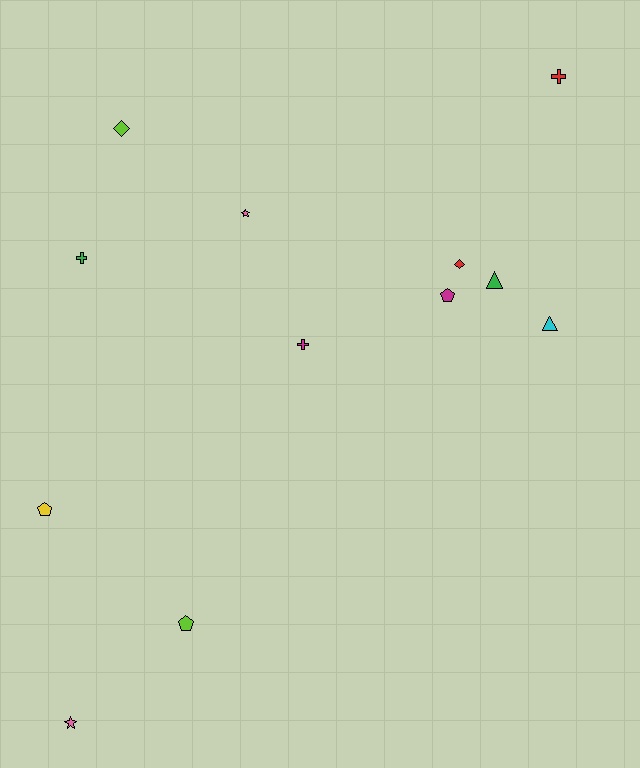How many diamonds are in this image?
There are 2 diamonds.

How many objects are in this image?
There are 12 objects.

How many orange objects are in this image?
There are no orange objects.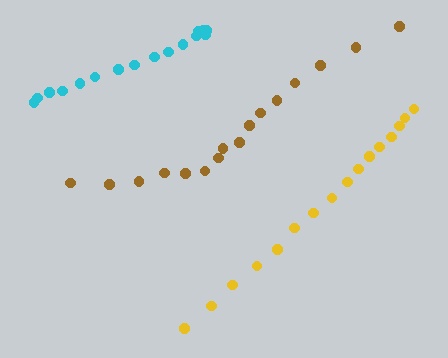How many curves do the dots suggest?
There are 3 distinct paths.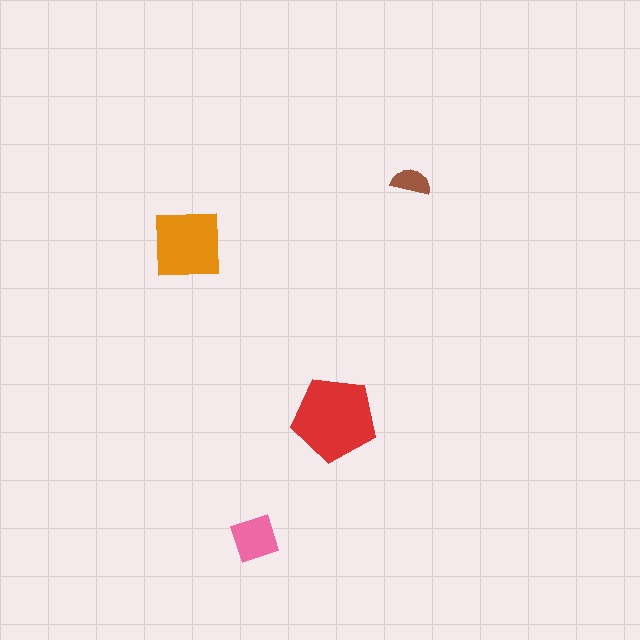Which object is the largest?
The red pentagon.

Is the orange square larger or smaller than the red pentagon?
Smaller.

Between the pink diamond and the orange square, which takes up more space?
The orange square.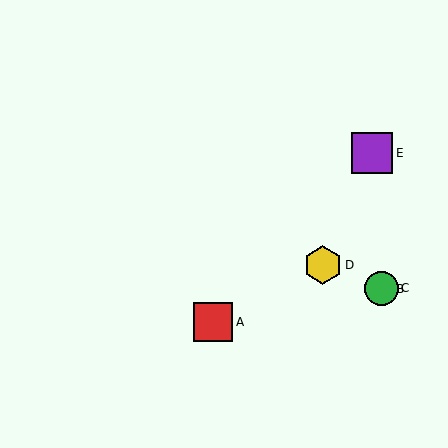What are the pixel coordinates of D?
Object D is at (323, 265).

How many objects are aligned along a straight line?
3 objects (B, C, D) are aligned along a straight line.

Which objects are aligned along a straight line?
Objects B, C, D are aligned along a straight line.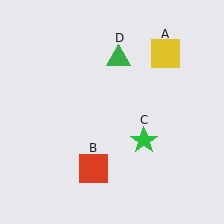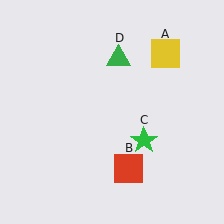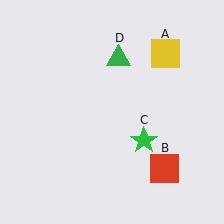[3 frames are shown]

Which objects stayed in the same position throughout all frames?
Yellow square (object A) and green star (object C) and green triangle (object D) remained stationary.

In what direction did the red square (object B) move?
The red square (object B) moved right.